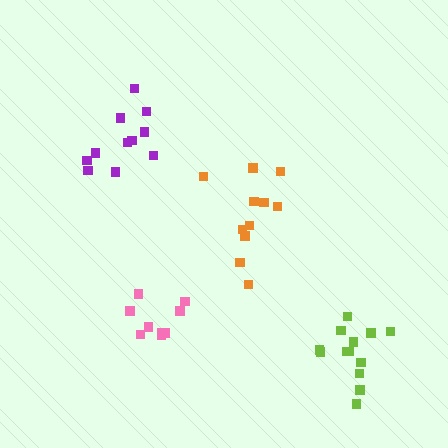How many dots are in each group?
Group 1: 11 dots, Group 2: 9 dots, Group 3: 11 dots, Group 4: 13 dots (44 total).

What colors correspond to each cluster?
The clusters are colored: orange, pink, purple, lime.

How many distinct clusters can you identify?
There are 4 distinct clusters.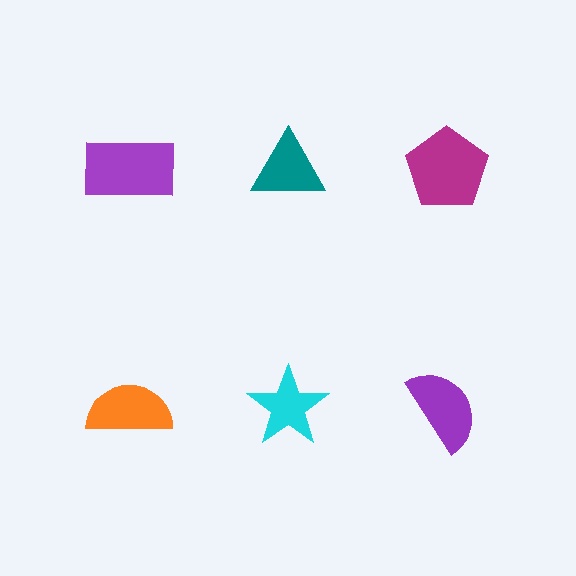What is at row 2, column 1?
An orange semicircle.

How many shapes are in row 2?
3 shapes.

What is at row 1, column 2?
A teal triangle.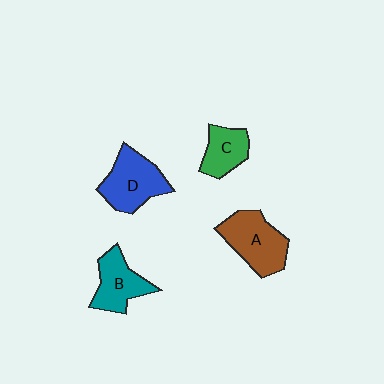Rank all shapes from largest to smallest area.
From largest to smallest: A (brown), D (blue), B (teal), C (green).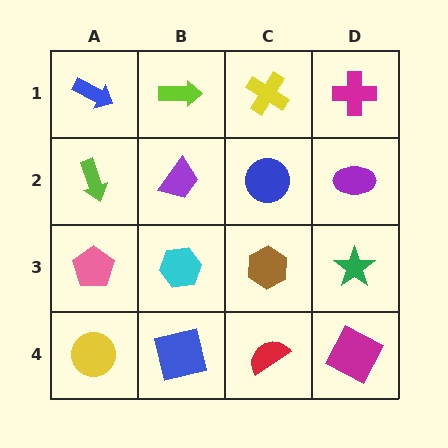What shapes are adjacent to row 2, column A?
A blue arrow (row 1, column A), a pink pentagon (row 3, column A), a purple trapezoid (row 2, column B).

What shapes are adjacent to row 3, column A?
A lime arrow (row 2, column A), a yellow circle (row 4, column A), a cyan hexagon (row 3, column B).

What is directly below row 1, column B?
A purple trapezoid.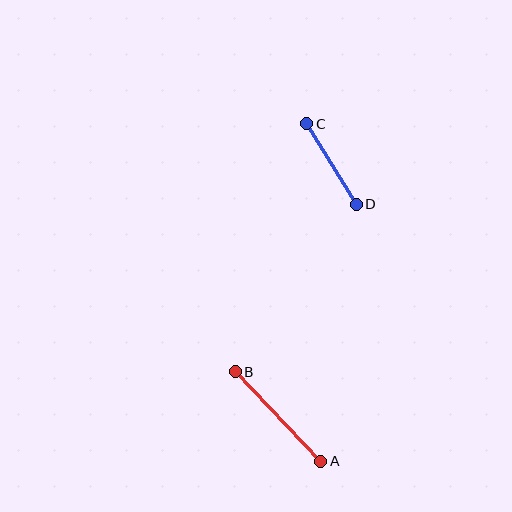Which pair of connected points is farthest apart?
Points A and B are farthest apart.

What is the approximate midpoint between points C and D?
The midpoint is at approximately (331, 164) pixels.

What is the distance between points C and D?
The distance is approximately 94 pixels.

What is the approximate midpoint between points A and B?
The midpoint is at approximately (278, 416) pixels.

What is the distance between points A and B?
The distance is approximately 124 pixels.